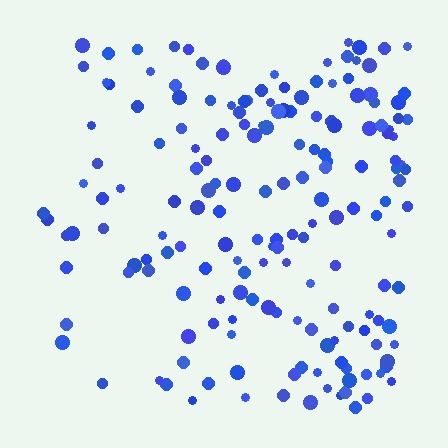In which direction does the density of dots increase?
From left to right, with the right side densest.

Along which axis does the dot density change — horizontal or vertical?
Horizontal.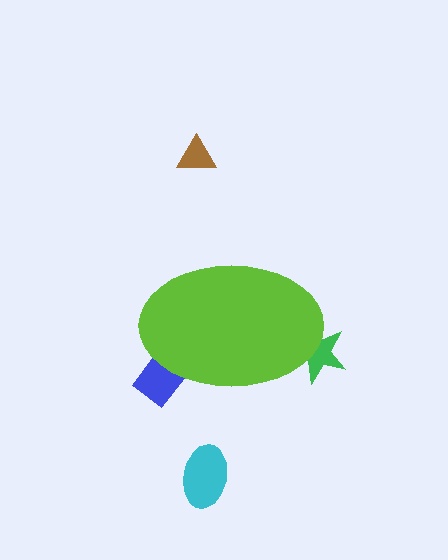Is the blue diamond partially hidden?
Yes, the blue diamond is partially hidden behind the lime ellipse.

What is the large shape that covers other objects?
A lime ellipse.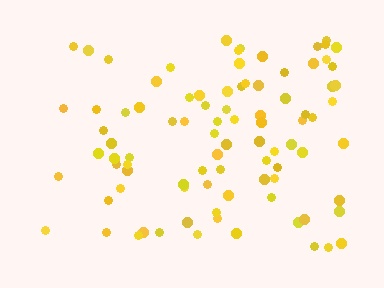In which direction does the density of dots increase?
From left to right, with the right side densest.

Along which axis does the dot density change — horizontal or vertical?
Horizontal.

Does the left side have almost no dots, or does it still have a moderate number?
Still a moderate number, just noticeably fewer than the right.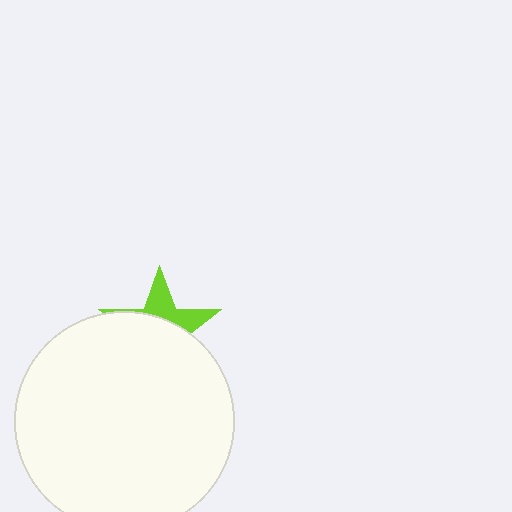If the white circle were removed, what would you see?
You would see the complete lime star.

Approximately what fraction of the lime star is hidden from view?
Roughly 66% of the lime star is hidden behind the white circle.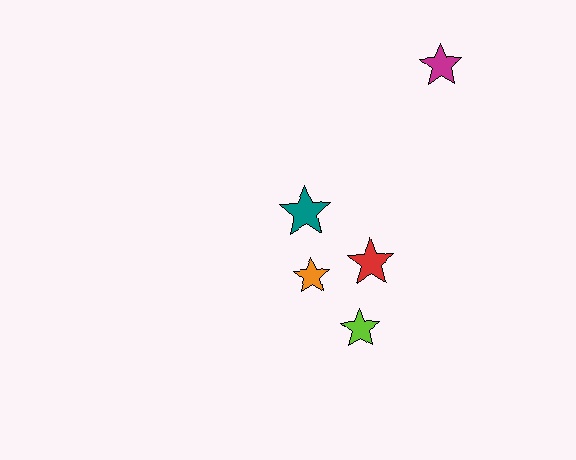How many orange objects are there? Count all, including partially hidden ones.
There is 1 orange object.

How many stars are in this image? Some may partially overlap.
There are 5 stars.